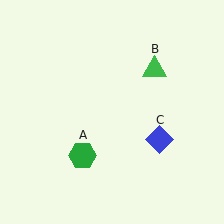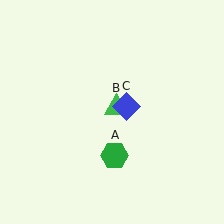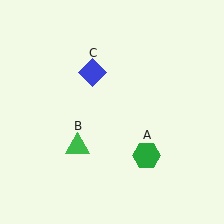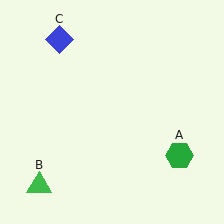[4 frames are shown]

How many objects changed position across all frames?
3 objects changed position: green hexagon (object A), green triangle (object B), blue diamond (object C).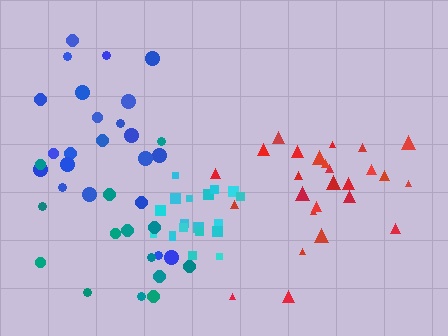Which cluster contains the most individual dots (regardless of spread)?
Red (26).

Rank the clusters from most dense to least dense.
cyan, red, blue, teal.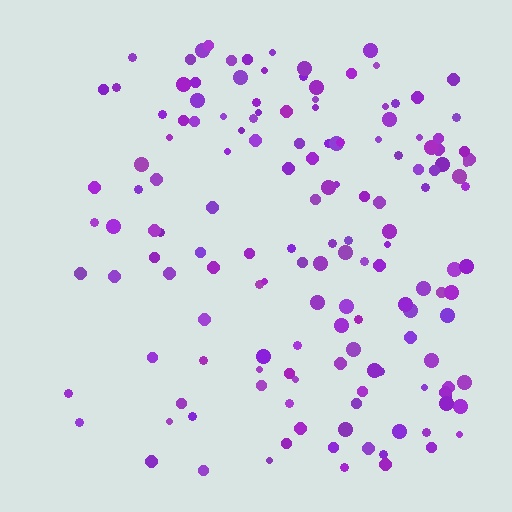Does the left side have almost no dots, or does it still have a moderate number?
Still a moderate number, just noticeably fewer than the right.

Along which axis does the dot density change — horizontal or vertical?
Horizontal.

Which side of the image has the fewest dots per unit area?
The left.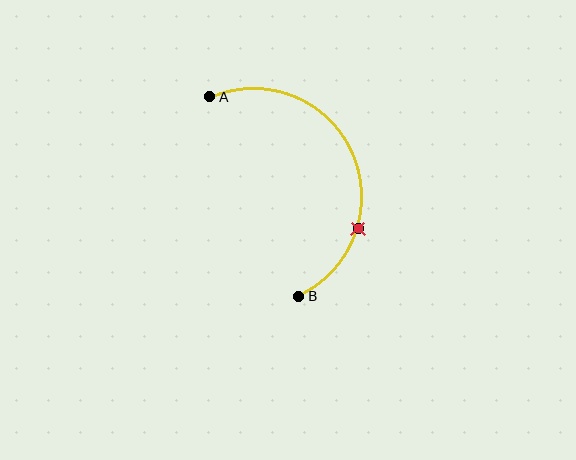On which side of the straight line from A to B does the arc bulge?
The arc bulges to the right of the straight line connecting A and B.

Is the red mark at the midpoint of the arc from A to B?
No. The red mark lies on the arc but is closer to endpoint B. The arc midpoint would be at the point on the curve equidistant along the arc from both A and B.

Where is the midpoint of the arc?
The arc midpoint is the point on the curve farthest from the straight line joining A and B. It sits to the right of that line.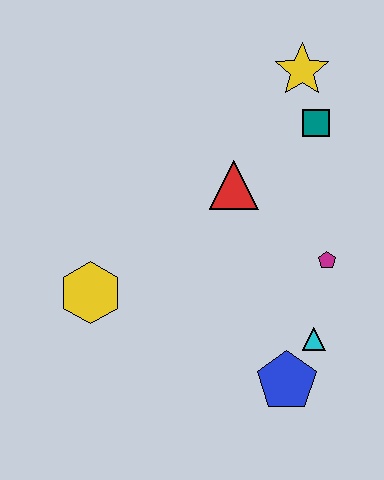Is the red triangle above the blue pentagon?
Yes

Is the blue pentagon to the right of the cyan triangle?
No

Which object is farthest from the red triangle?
The blue pentagon is farthest from the red triangle.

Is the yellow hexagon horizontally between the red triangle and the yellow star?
No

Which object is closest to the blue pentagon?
The cyan triangle is closest to the blue pentagon.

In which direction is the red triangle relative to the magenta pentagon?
The red triangle is to the left of the magenta pentagon.